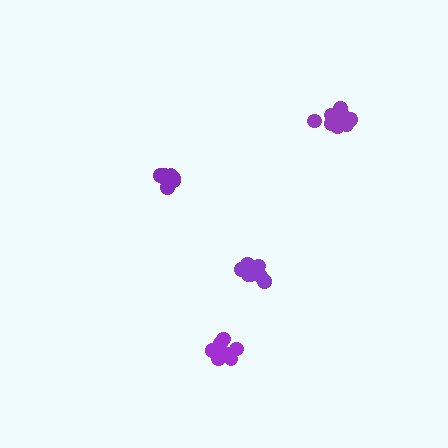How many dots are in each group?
Group 1: 9 dots, Group 2: 12 dots, Group 3: 8 dots, Group 4: 9 dots (38 total).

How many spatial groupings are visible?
There are 4 spatial groupings.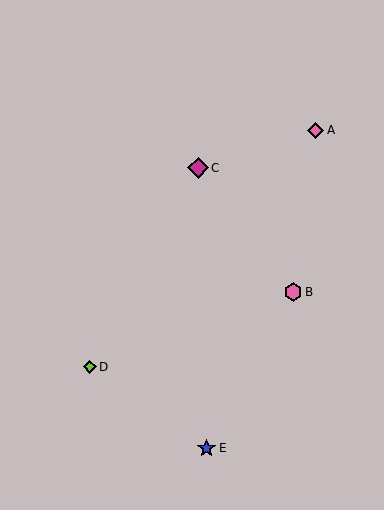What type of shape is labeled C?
Shape C is a magenta diamond.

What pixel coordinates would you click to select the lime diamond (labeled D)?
Click at (90, 367) to select the lime diamond D.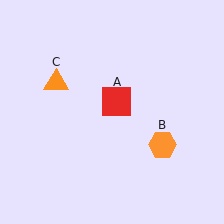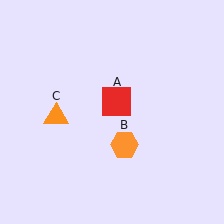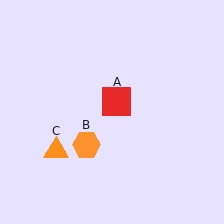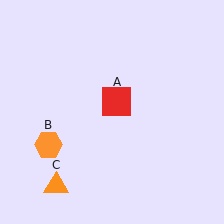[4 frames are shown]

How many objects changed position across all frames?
2 objects changed position: orange hexagon (object B), orange triangle (object C).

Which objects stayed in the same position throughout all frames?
Red square (object A) remained stationary.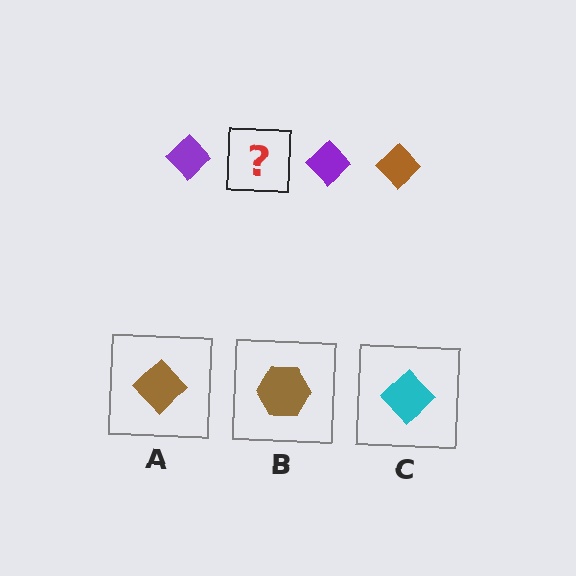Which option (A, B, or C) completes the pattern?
A.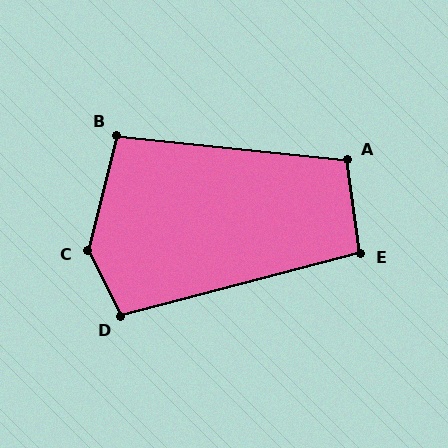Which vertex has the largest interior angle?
C, at approximately 139 degrees.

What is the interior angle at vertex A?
Approximately 104 degrees (obtuse).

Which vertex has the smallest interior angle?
E, at approximately 97 degrees.